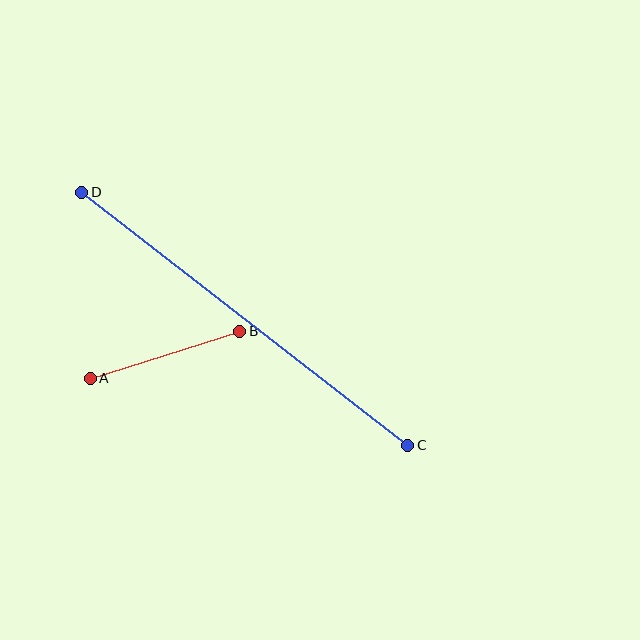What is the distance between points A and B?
The distance is approximately 157 pixels.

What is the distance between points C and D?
The distance is approximately 413 pixels.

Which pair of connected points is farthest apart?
Points C and D are farthest apart.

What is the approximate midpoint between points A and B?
The midpoint is at approximately (165, 355) pixels.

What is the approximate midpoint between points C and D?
The midpoint is at approximately (245, 319) pixels.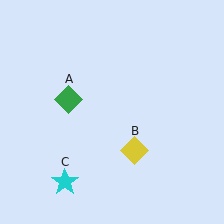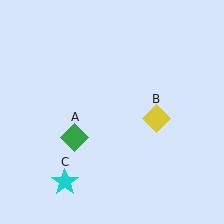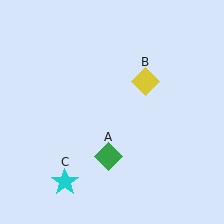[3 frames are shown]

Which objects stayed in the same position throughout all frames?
Cyan star (object C) remained stationary.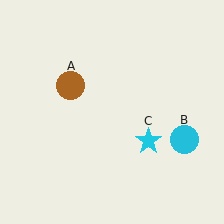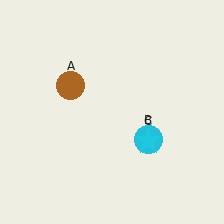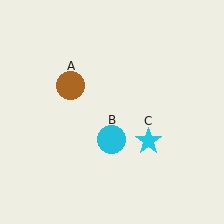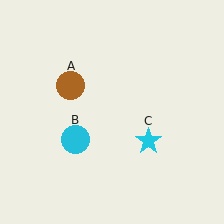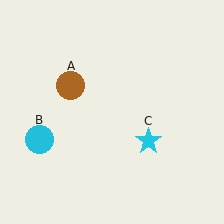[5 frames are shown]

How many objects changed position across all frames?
1 object changed position: cyan circle (object B).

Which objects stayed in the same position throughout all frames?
Brown circle (object A) and cyan star (object C) remained stationary.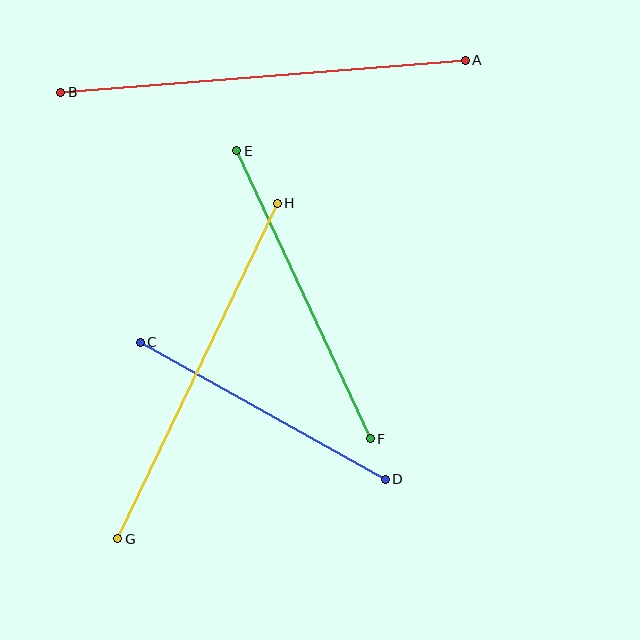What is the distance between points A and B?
The distance is approximately 405 pixels.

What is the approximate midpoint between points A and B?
The midpoint is at approximately (263, 76) pixels.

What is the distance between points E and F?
The distance is approximately 317 pixels.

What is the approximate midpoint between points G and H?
The midpoint is at approximately (197, 371) pixels.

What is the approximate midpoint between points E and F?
The midpoint is at approximately (303, 295) pixels.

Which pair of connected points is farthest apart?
Points A and B are farthest apart.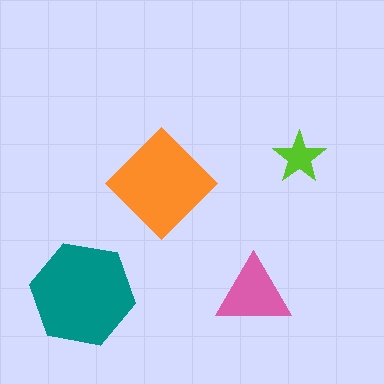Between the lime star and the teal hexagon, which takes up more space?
The teal hexagon.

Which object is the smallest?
The lime star.